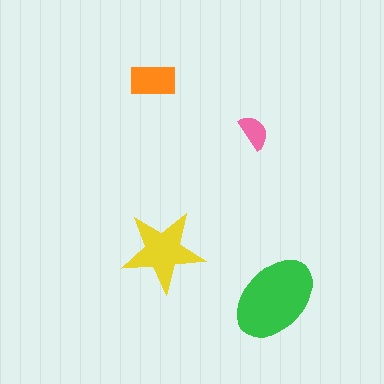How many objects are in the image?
There are 4 objects in the image.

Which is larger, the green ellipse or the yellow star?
The green ellipse.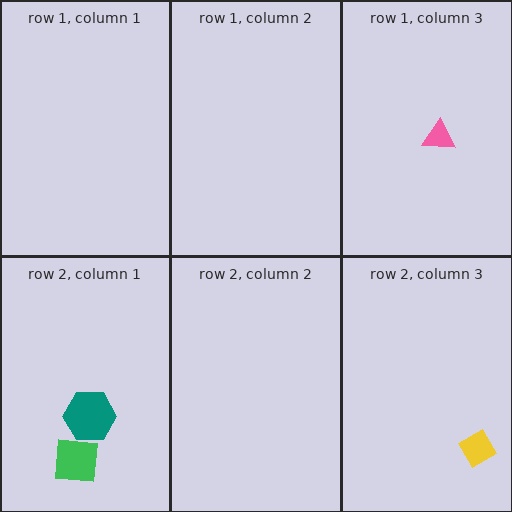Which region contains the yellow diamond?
The row 2, column 3 region.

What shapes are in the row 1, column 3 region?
The pink triangle.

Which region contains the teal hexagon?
The row 2, column 1 region.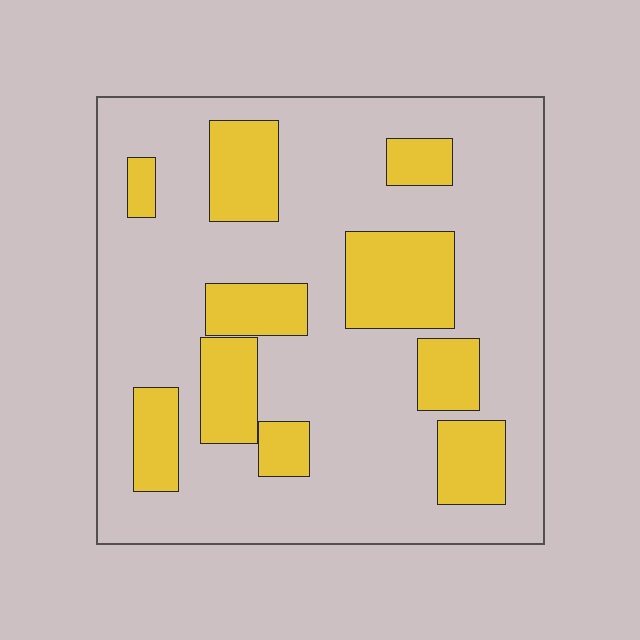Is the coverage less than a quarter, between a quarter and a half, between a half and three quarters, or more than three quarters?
Between a quarter and a half.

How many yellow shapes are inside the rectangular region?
10.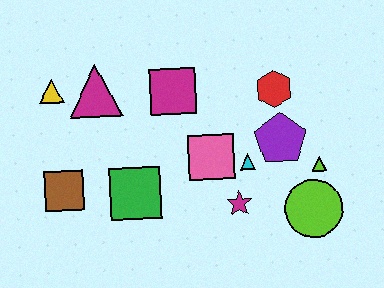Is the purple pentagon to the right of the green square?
Yes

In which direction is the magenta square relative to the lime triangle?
The magenta square is to the left of the lime triangle.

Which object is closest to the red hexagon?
The purple pentagon is closest to the red hexagon.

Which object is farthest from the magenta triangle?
The lime circle is farthest from the magenta triangle.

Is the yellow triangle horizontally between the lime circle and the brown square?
No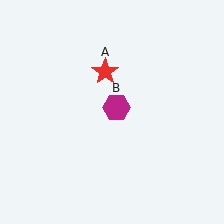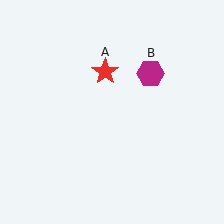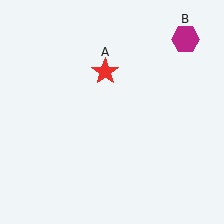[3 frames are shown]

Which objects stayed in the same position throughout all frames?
Red star (object A) remained stationary.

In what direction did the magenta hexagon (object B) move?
The magenta hexagon (object B) moved up and to the right.